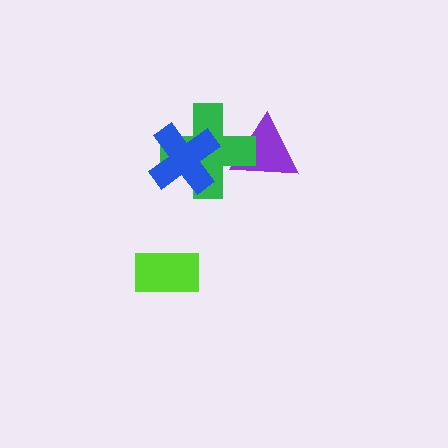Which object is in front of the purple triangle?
The green cross is in front of the purple triangle.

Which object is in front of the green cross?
The blue cross is in front of the green cross.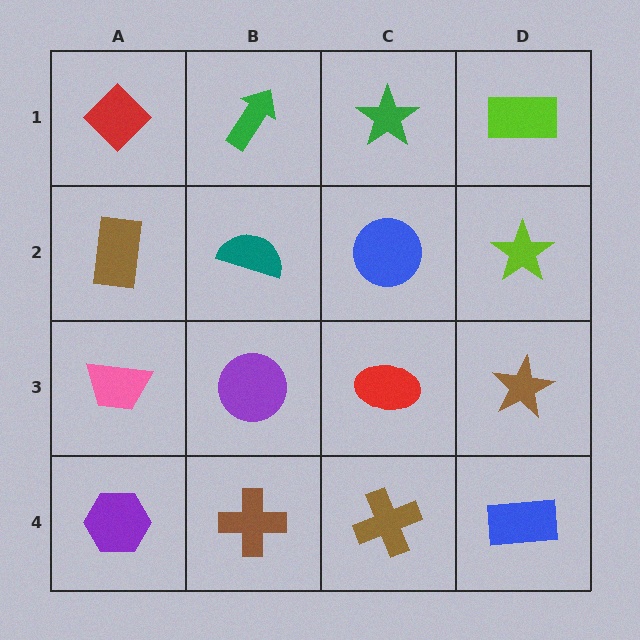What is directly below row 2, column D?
A brown star.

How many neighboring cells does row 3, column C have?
4.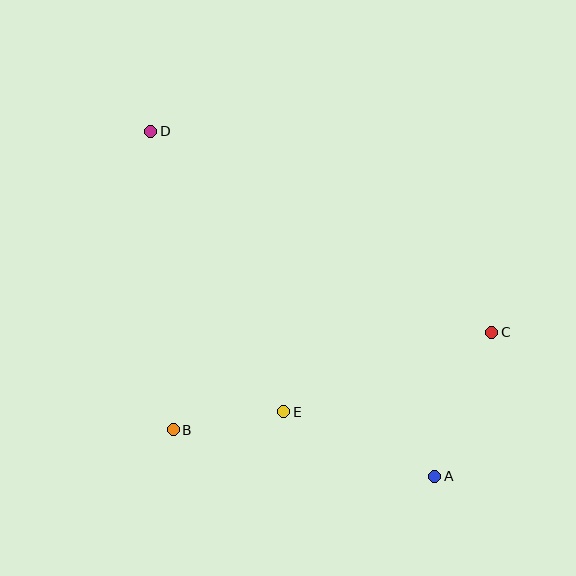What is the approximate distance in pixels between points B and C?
The distance between B and C is approximately 333 pixels.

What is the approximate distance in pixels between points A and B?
The distance between A and B is approximately 266 pixels.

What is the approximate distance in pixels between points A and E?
The distance between A and E is approximately 164 pixels.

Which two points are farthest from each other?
Points A and D are farthest from each other.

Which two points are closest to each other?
Points B and E are closest to each other.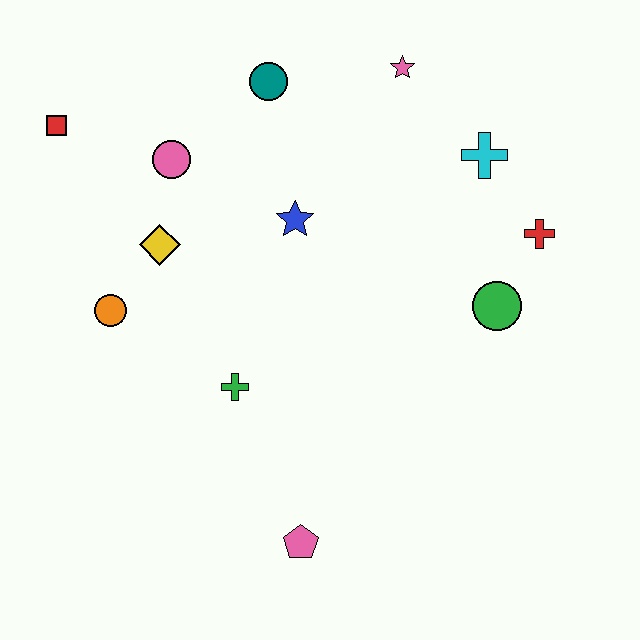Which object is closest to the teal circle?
The pink circle is closest to the teal circle.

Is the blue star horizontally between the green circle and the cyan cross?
No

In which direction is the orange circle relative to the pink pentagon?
The orange circle is above the pink pentagon.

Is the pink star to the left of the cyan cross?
Yes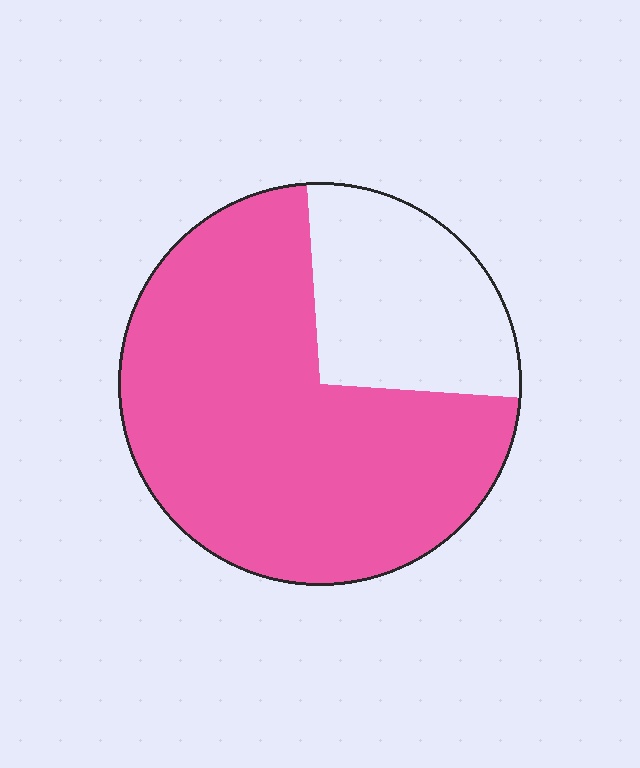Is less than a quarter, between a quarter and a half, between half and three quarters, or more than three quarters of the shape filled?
Between half and three quarters.